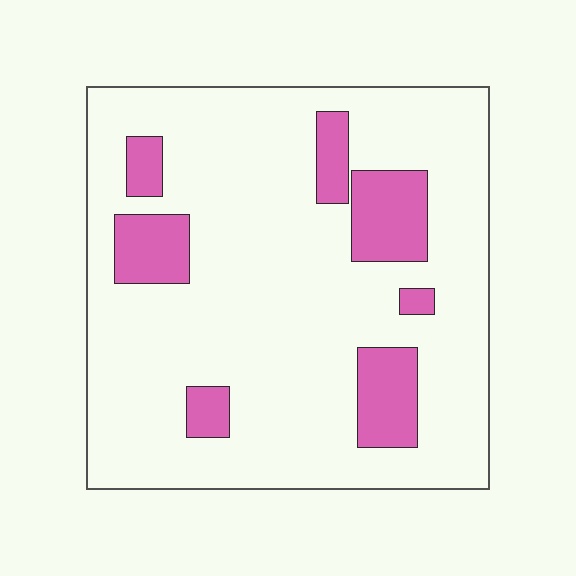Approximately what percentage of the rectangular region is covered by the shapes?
Approximately 15%.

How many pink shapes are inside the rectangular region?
7.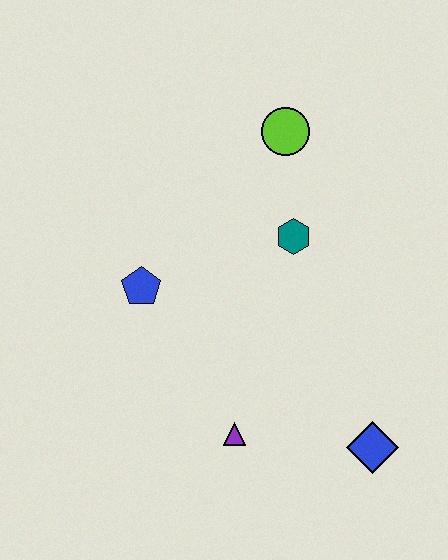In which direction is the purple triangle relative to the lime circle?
The purple triangle is below the lime circle.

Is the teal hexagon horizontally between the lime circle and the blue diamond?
Yes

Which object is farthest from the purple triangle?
The lime circle is farthest from the purple triangle.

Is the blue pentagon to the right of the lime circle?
No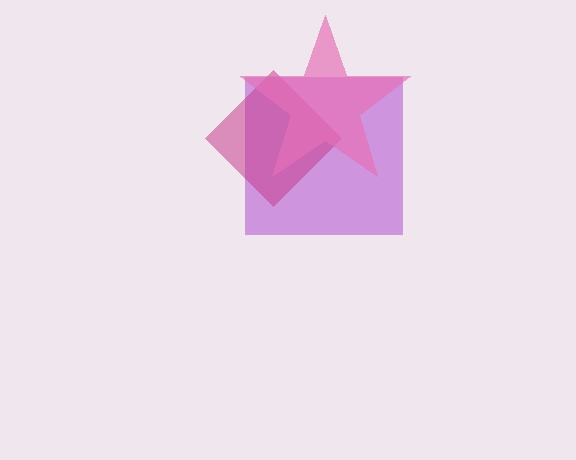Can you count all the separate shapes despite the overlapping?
Yes, there are 3 separate shapes.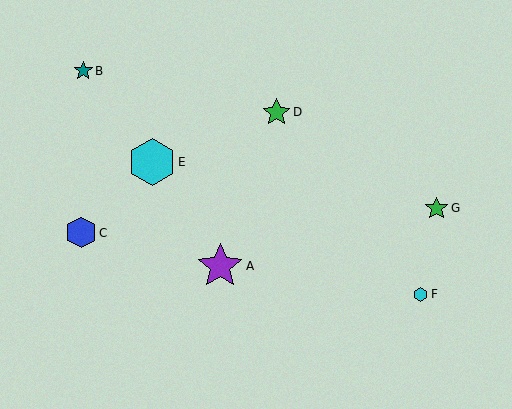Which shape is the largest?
The cyan hexagon (labeled E) is the largest.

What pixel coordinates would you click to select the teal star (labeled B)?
Click at (83, 71) to select the teal star B.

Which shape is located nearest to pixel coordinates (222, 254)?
The purple star (labeled A) at (220, 266) is nearest to that location.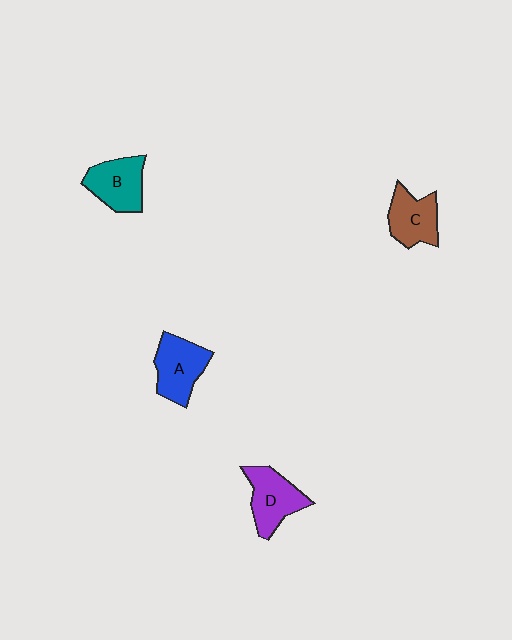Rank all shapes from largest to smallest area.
From largest to smallest: A (blue), D (purple), B (teal), C (brown).